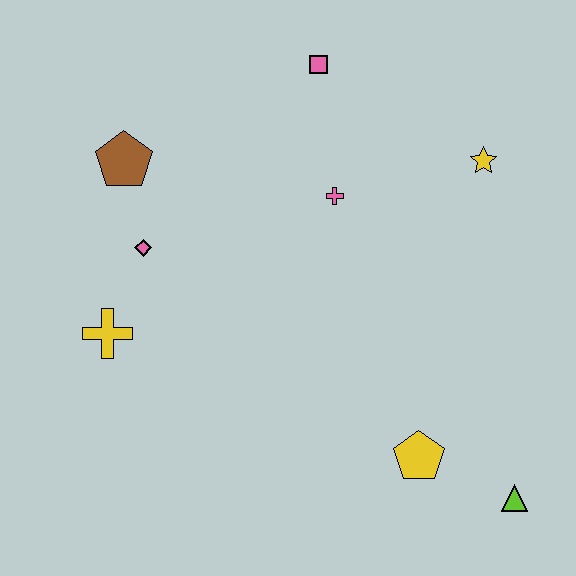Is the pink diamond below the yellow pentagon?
No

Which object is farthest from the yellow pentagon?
The brown pentagon is farthest from the yellow pentagon.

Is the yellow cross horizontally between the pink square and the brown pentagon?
No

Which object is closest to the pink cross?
The pink square is closest to the pink cross.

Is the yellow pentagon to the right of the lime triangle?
No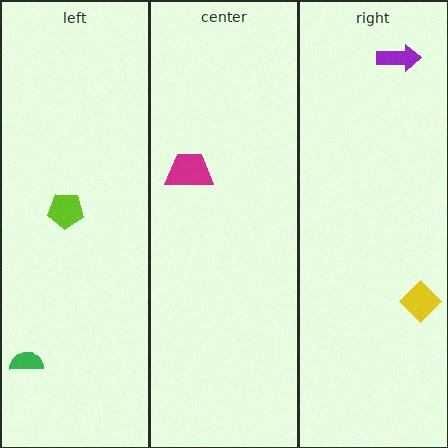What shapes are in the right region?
The yellow diamond, the purple arrow.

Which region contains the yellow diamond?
The right region.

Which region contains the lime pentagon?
The left region.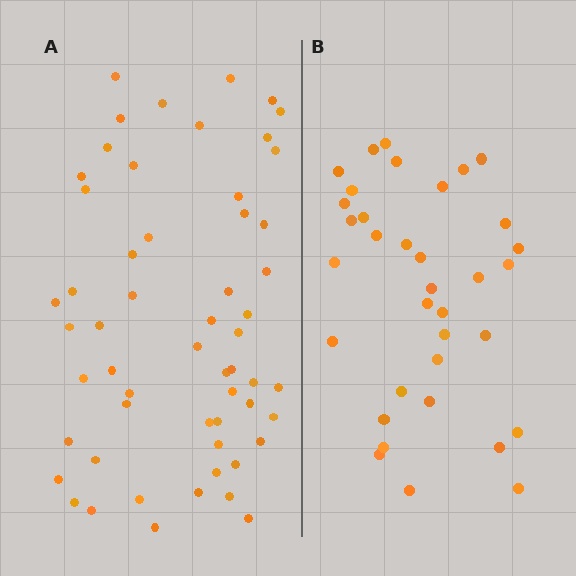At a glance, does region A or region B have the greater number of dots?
Region A (the left region) has more dots.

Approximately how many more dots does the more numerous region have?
Region A has approximately 20 more dots than region B.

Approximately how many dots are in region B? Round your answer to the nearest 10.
About 40 dots. (The exact count is 35, which rounds to 40.)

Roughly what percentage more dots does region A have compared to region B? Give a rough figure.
About 60% more.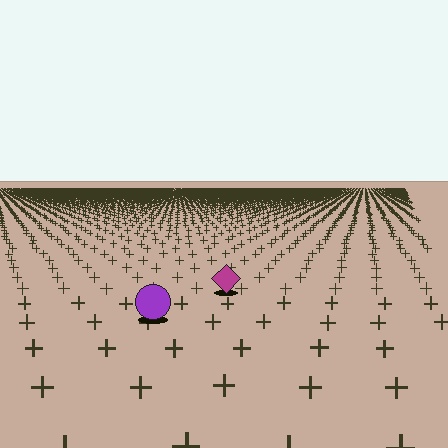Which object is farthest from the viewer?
The magenta diamond is farthest from the viewer. It appears smaller and the ground texture around it is denser.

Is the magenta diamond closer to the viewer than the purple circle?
No. The purple circle is closer — you can tell from the texture gradient: the ground texture is coarser near it.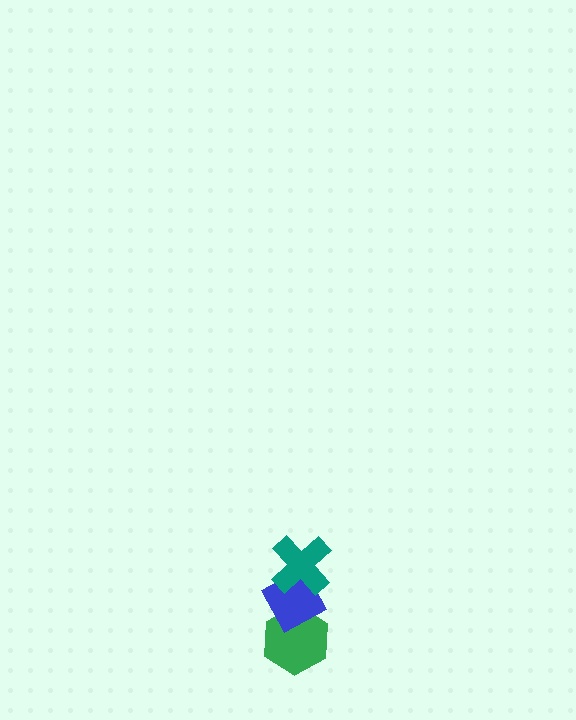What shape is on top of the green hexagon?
The blue diamond is on top of the green hexagon.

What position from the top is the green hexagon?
The green hexagon is 3rd from the top.